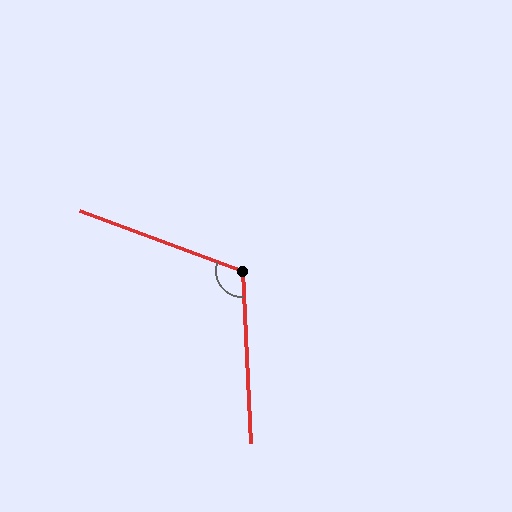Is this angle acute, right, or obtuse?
It is obtuse.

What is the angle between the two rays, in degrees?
Approximately 113 degrees.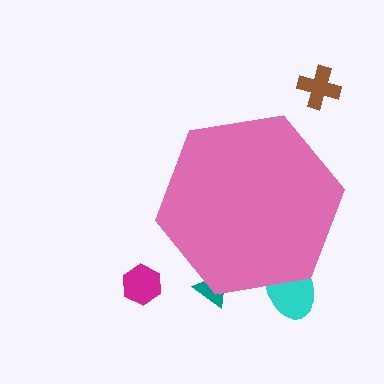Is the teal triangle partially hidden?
Yes, the teal triangle is partially hidden behind the pink hexagon.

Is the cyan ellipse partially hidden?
Yes, the cyan ellipse is partially hidden behind the pink hexagon.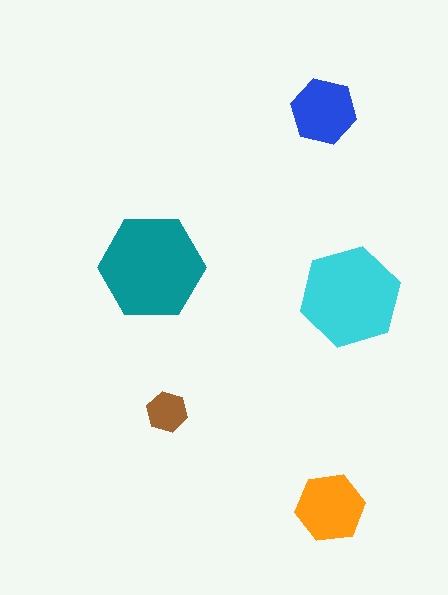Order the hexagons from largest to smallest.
the teal one, the cyan one, the orange one, the blue one, the brown one.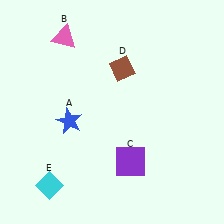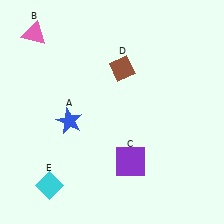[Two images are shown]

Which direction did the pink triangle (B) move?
The pink triangle (B) moved left.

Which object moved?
The pink triangle (B) moved left.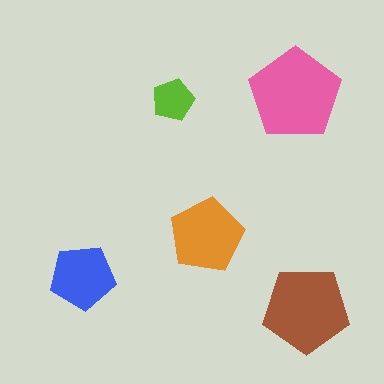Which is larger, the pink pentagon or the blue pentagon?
The pink one.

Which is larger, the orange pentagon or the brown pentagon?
The brown one.